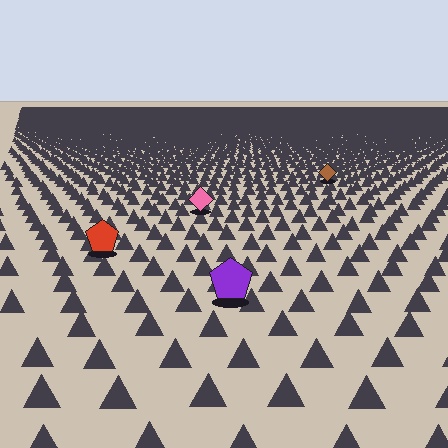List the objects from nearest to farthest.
From nearest to farthest: the purple pentagon, the red pentagon, the pink diamond, the brown diamond.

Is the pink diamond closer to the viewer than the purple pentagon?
No. The purple pentagon is closer — you can tell from the texture gradient: the ground texture is coarser near it.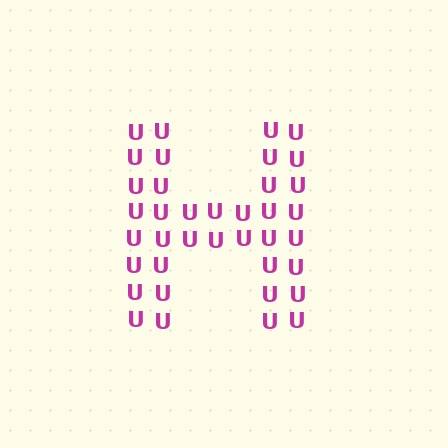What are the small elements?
The small elements are letter U's.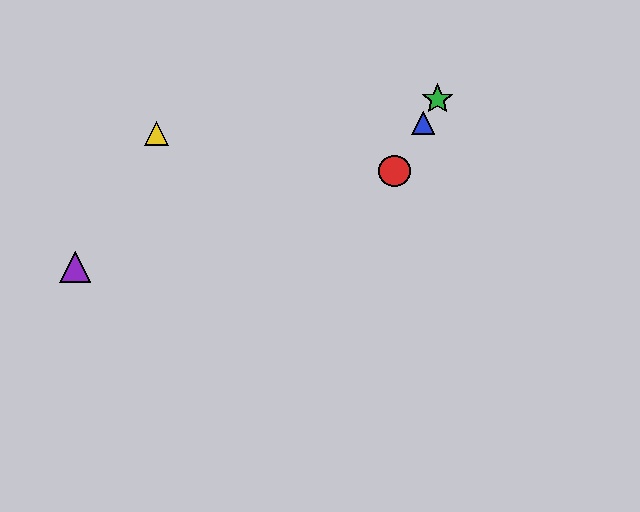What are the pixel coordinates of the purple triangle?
The purple triangle is at (75, 267).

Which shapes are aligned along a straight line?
The red circle, the blue triangle, the green star are aligned along a straight line.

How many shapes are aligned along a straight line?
3 shapes (the red circle, the blue triangle, the green star) are aligned along a straight line.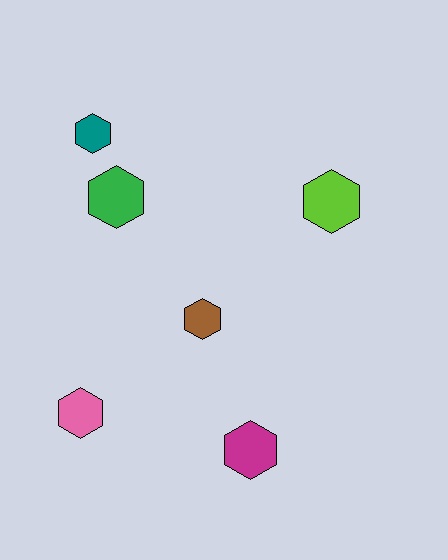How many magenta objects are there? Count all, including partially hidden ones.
There is 1 magenta object.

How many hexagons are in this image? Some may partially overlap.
There are 6 hexagons.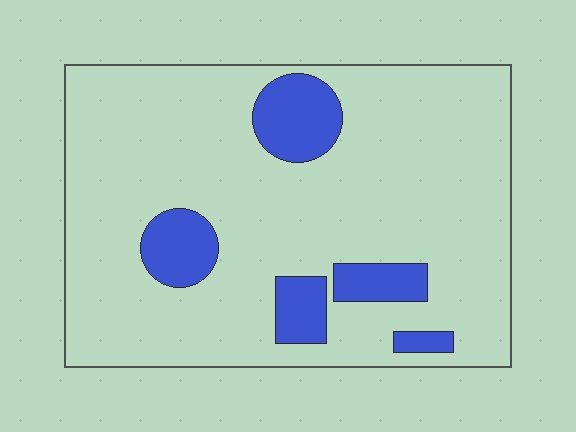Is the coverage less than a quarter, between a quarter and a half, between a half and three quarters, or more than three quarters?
Less than a quarter.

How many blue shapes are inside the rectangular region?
5.